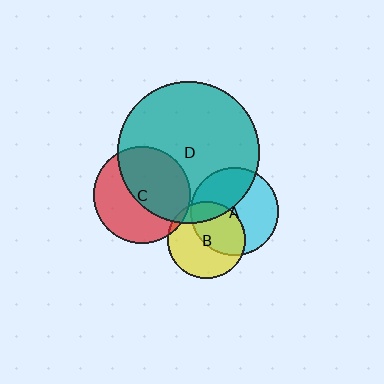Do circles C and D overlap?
Yes.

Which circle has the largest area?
Circle D (teal).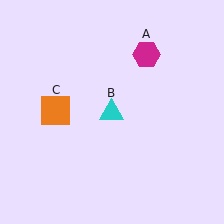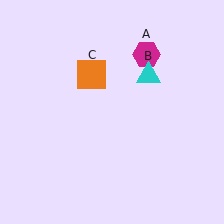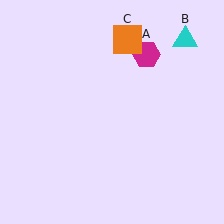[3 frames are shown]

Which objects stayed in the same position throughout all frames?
Magenta hexagon (object A) remained stationary.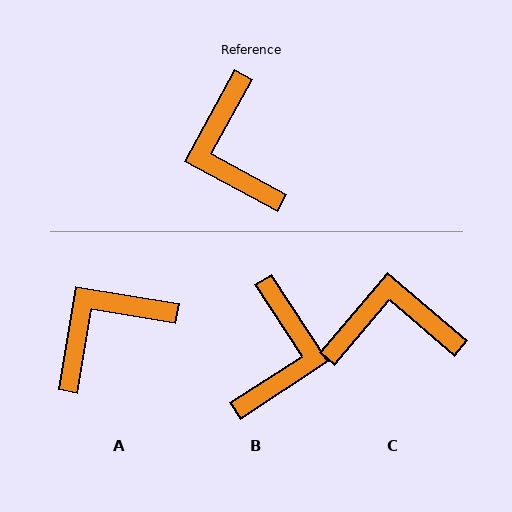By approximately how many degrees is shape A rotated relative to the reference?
Approximately 71 degrees clockwise.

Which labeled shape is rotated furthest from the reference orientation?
B, about 152 degrees away.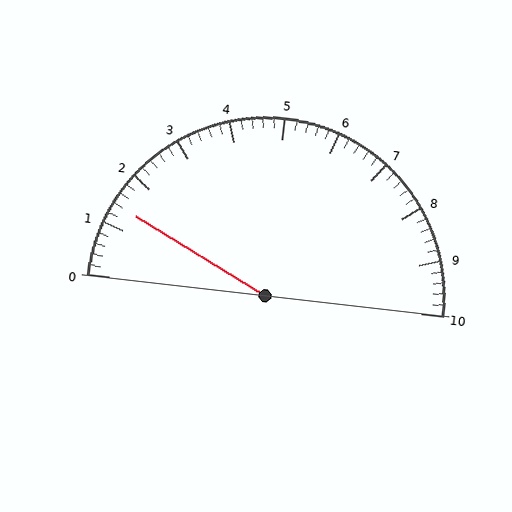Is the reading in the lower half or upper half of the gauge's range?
The reading is in the lower half of the range (0 to 10).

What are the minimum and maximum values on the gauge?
The gauge ranges from 0 to 10.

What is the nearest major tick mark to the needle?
The nearest major tick mark is 1.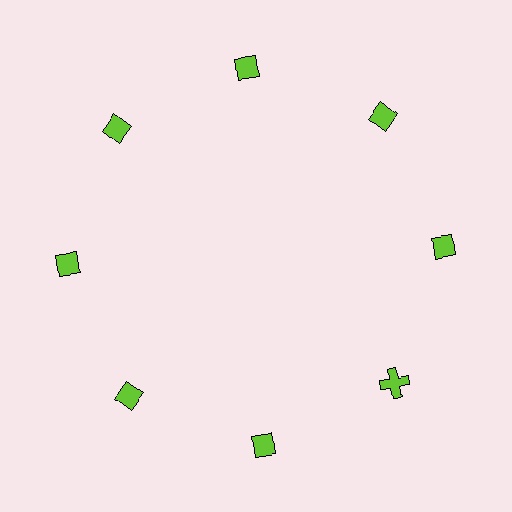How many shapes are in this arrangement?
There are 8 shapes arranged in a ring pattern.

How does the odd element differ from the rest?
It has a different shape: cross instead of diamond.